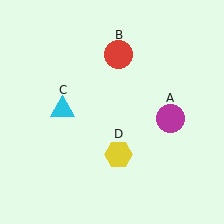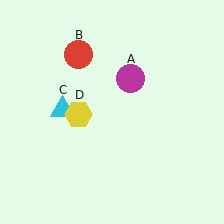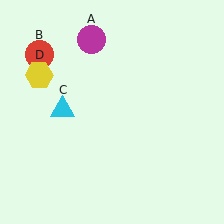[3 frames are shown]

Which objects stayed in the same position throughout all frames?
Cyan triangle (object C) remained stationary.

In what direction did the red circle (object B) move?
The red circle (object B) moved left.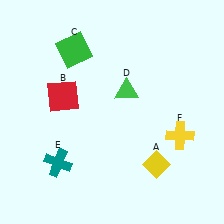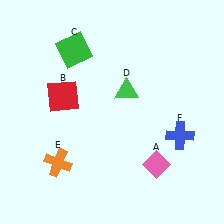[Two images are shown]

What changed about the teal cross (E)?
In Image 1, E is teal. In Image 2, it changed to orange.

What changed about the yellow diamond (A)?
In Image 1, A is yellow. In Image 2, it changed to pink.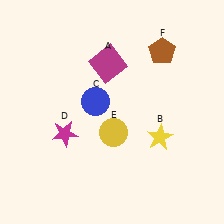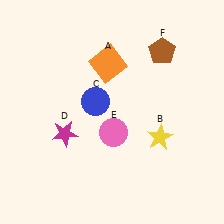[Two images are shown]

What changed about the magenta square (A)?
In Image 1, A is magenta. In Image 2, it changed to orange.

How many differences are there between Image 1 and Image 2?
There are 2 differences between the two images.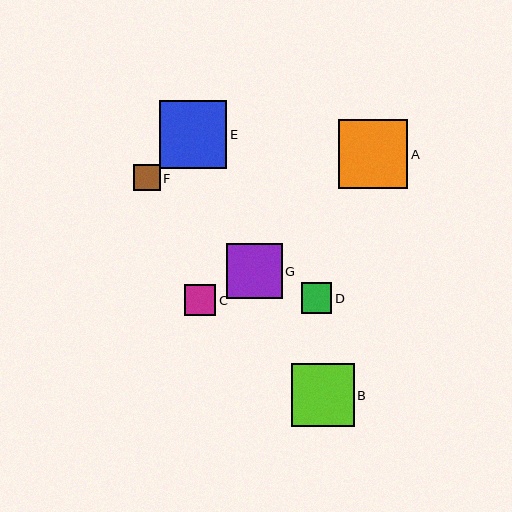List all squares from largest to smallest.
From largest to smallest: A, E, B, G, C, D, F.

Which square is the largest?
Square A is the largest with a size of approximately 69 pixels.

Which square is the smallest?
Square F is the smallest with a size of approximately 26 pixels.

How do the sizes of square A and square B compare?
Square A and square B are approximately the same size.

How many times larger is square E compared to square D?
Square E is approximately 2.2 times the size of square D.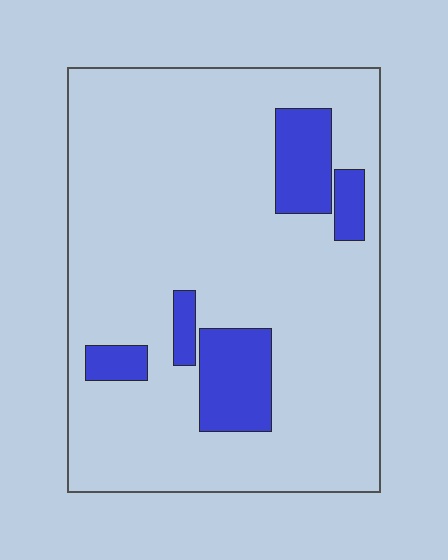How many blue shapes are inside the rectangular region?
5.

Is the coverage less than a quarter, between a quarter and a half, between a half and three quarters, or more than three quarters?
Less than a quarter.